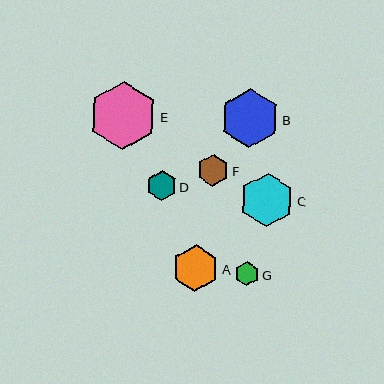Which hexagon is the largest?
Hexagon E is the largest with a size of approximately 68 pixels.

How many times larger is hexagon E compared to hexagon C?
Hexagon E is approximately 1.3 times the size of hexagon C.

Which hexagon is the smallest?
Hexagon G is the smallest with a size of approximately 24 pixels.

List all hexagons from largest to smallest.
From largest to smallest: E, B, C, A, F, D, G.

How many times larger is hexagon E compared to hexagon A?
Hexagon E is approximately 1.5 times the size of hexagon A.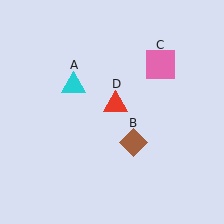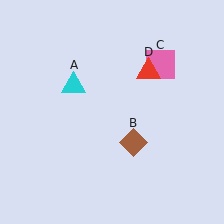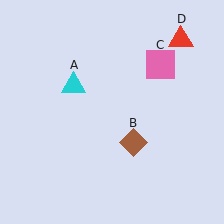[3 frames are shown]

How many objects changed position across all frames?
1 object changed position: red triangle (object D).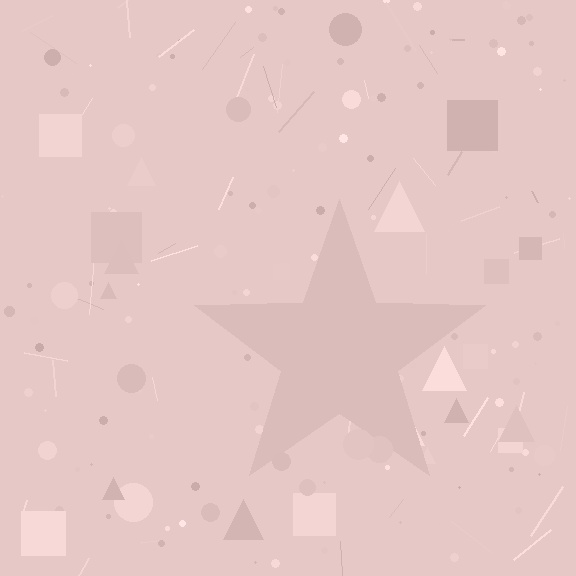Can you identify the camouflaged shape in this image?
The camouflaged shape is a star.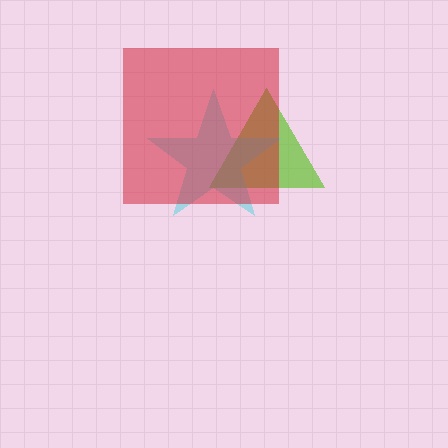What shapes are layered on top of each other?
The layered shapes are: a lime triangle, a cyan star, a red square.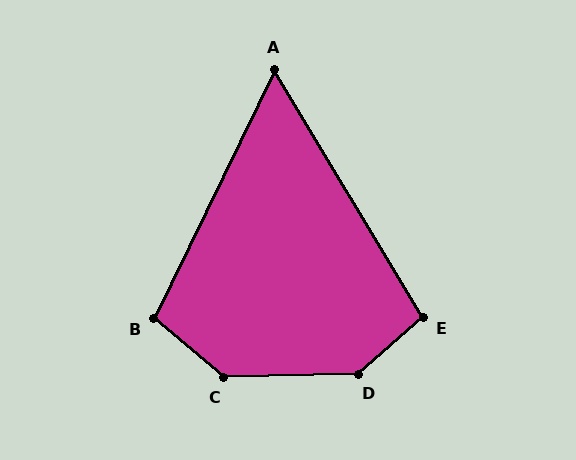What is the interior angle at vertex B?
Approximately 104 degrees (obtuse).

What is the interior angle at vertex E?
Approximately 101 degrees (obtuse).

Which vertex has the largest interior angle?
D, at approximately 140 degrees.